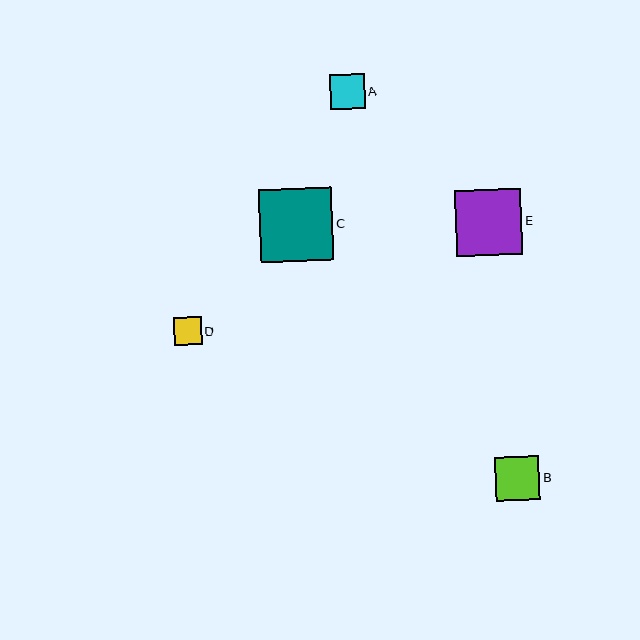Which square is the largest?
Square C is the largest with a size of approximately 74 pixels.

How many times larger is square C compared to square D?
Square C is approximately 2.6 times the size of square D.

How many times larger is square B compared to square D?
Square B is approximately 1.6 times the size of square D.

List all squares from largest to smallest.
From largest to smallest: C, E, B, A, D.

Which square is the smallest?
Square D is the smallest with a size of approximately 28 pixels.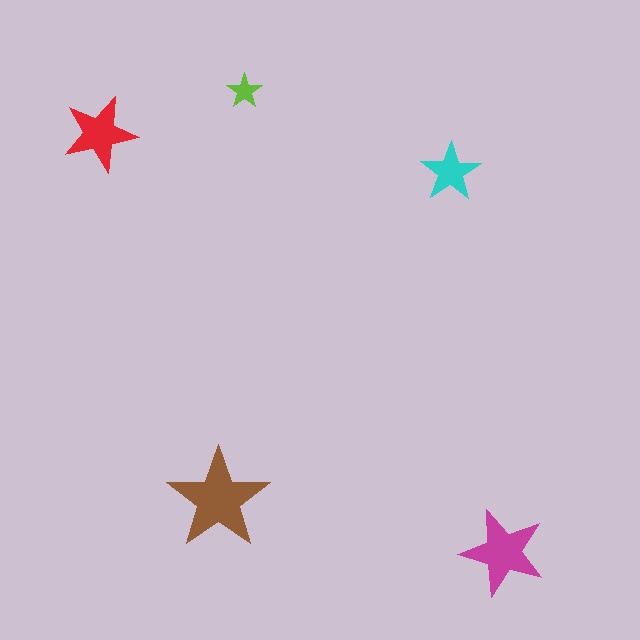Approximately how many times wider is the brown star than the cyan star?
About 1.5 times wider.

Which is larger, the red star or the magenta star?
The magenta one.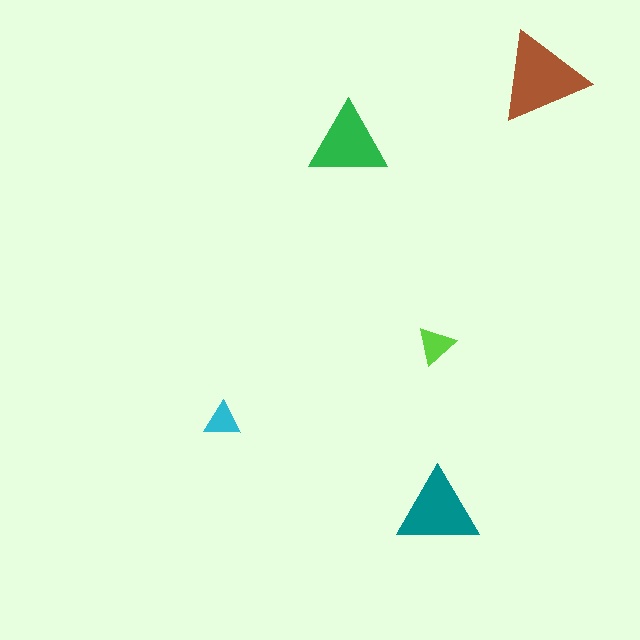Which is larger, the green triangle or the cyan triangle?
The green one.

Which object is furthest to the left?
The cyan triangle is leftmost.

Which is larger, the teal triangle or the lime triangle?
The teal one.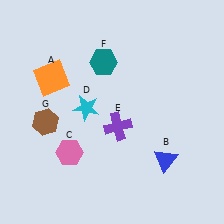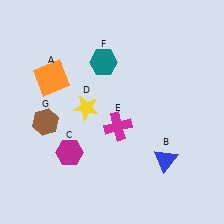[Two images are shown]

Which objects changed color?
C changed from pink to magenta. D changed from cyan to yellow. E changed from purple to magenta.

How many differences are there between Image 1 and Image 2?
There are 3 differences between the two images.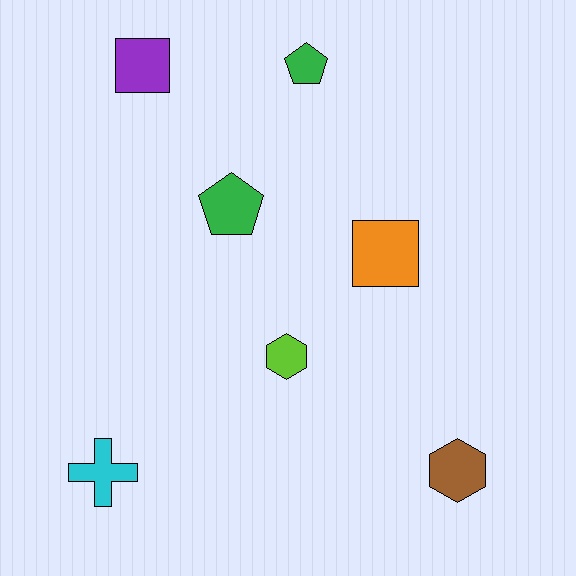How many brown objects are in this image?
There is 1 brown object.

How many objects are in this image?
There are 7 objects.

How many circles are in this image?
There are no circles.